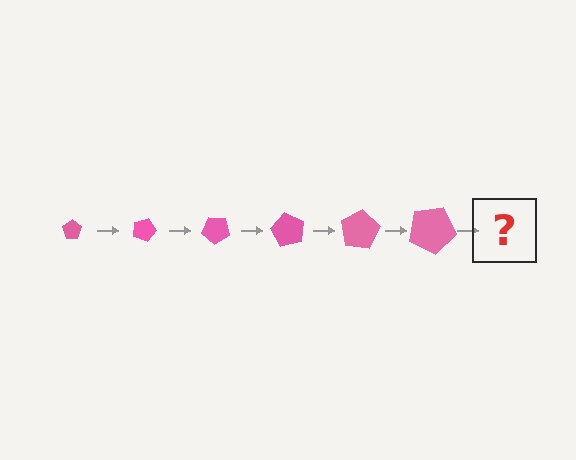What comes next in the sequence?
The next element should be a pentagon, larger than the previous one and rotated 120 degrees from the start.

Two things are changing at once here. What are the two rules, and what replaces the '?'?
The two rules are that the pentagon grows larger each step and it rotates 20 degrees each step. The '?' should be a pentagon, larger than the previous one and rotated 120 degrees from the start.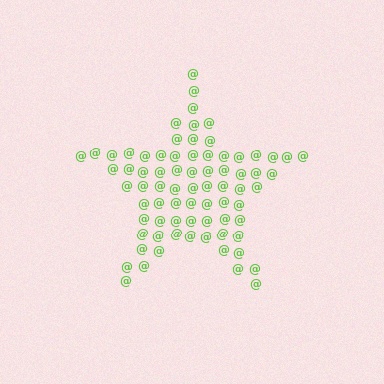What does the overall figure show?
The overall figure shows a star.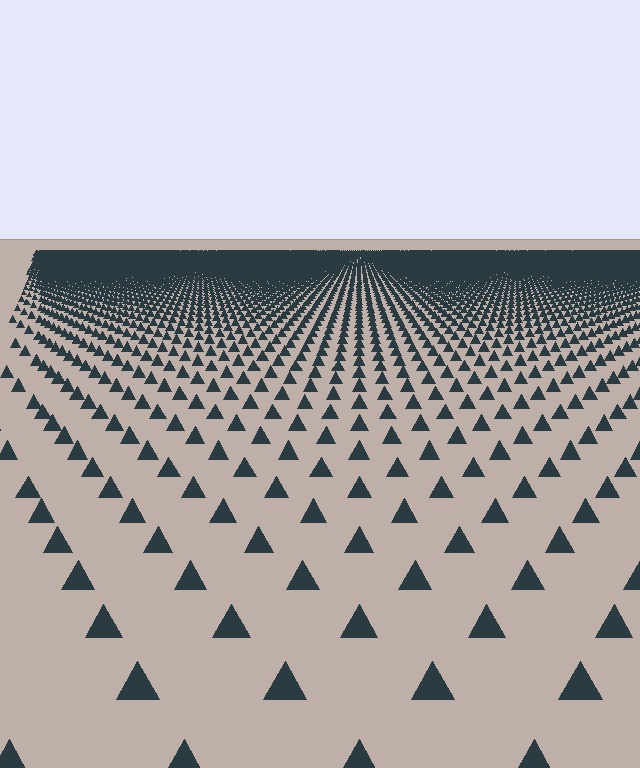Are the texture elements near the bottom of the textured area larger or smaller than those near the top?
Larger. Near the bottom, elements are closer to the viewer and appear at a bigger on-screen size.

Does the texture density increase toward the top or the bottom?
Density increases toward the top.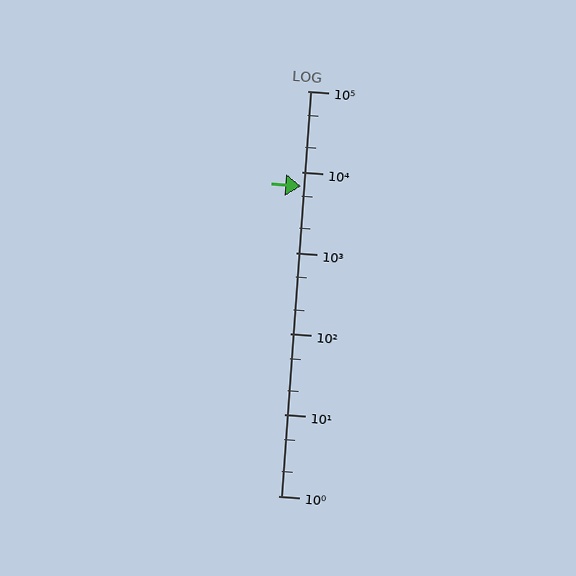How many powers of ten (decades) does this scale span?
The scale spans 5 decades, from 1 to 100000.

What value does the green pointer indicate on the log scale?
The pointer indicates approximately 6600.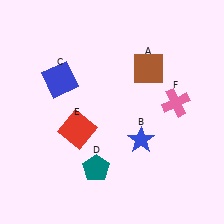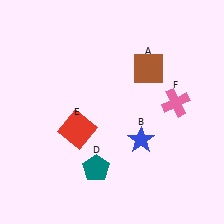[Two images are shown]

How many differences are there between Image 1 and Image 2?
There is 1 difference between the two images.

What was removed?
The blue square (C) was removed in Image 2.